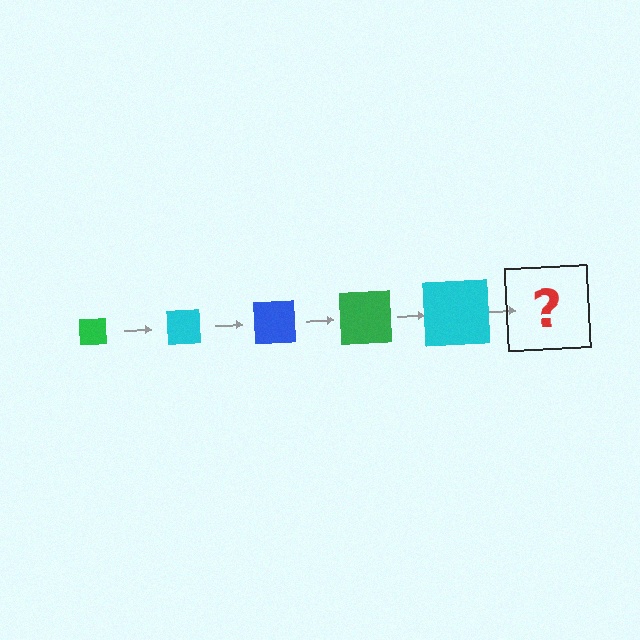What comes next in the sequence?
The next element should be a blue square, larger than the previous one.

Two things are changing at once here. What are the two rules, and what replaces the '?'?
The two rules are that the square grows larger each step and the color cycles through green, cyan, and blue. The '?' should be a blue square, larger than the previous one.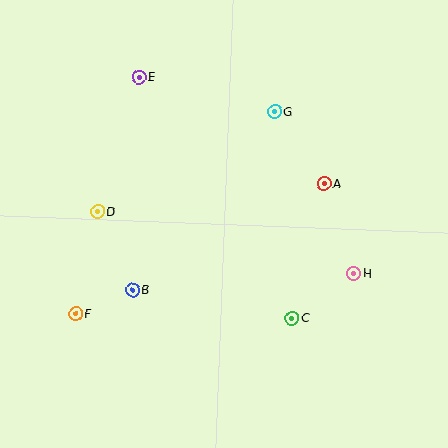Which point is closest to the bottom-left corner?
Point F is closest to the bottom-left corner.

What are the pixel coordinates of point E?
Point E is at (139, 77).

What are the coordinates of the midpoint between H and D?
The midpoint between H and D is at (226, 242).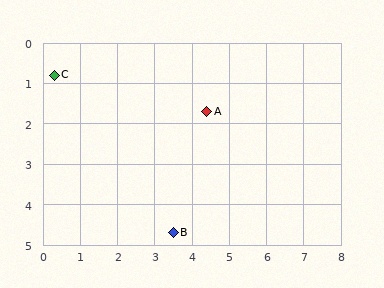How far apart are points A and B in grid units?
Points A and B are about 3.1 grid units apart.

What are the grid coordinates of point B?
Point B is at approximately (3.5, 4.7).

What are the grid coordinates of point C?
Point C is at approximately (0.3, 0.8).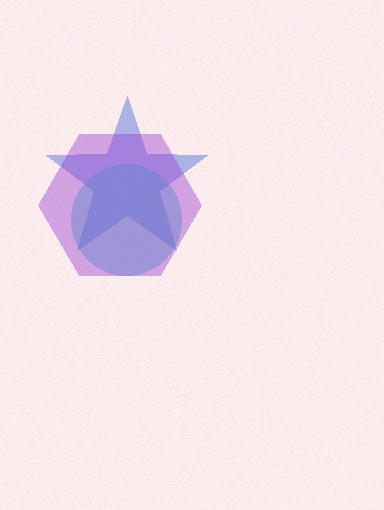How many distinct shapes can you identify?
There are 3 distinct shapes: a blue star, a cyan circle, a purple hexagon.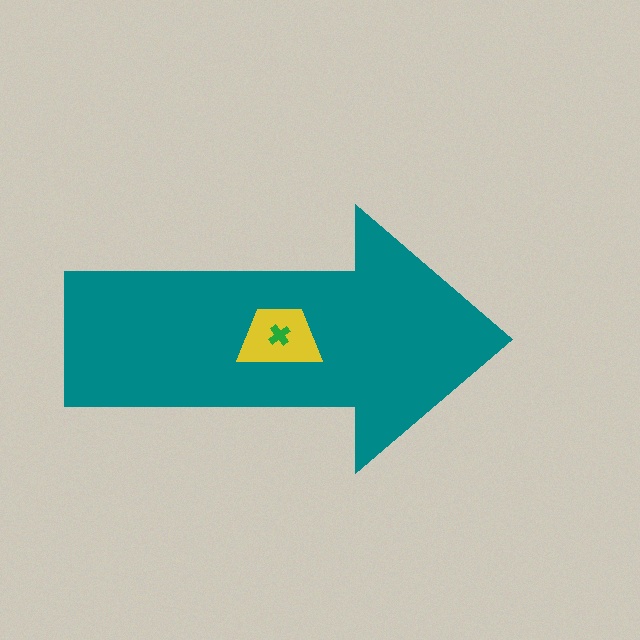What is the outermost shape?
The teal arrow.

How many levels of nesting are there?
3.